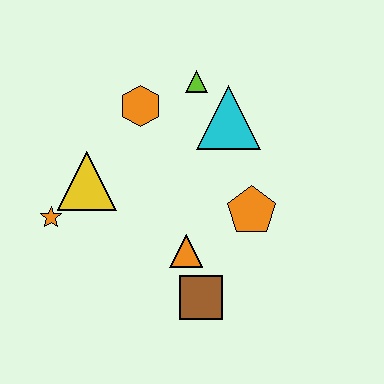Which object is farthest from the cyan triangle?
The orange star is farthest from the cyan triangle.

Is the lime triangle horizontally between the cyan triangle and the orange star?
Yes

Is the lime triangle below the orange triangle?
No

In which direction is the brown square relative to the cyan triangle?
The brown square is below the cyan triangle.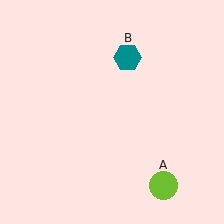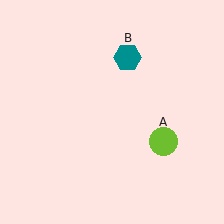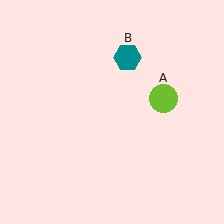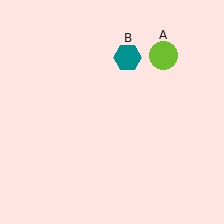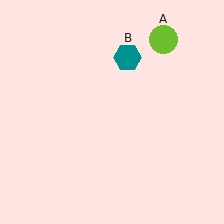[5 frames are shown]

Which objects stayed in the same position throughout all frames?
Teal hexagon (object B) remained stationary.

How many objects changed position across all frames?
1 object changed position: lime circle (object A).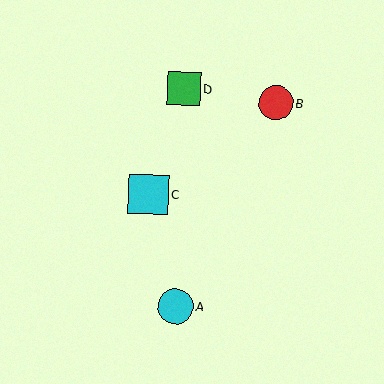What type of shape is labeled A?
Shape A is a cyan circle.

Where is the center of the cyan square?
The center of the cyan square is at (148, 194).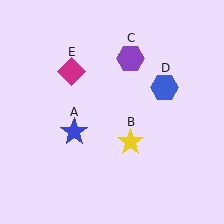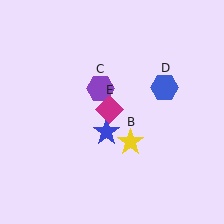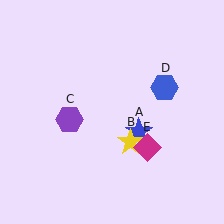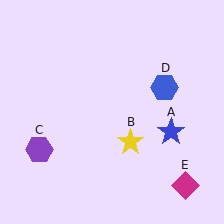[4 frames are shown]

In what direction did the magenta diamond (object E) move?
The magenta diamond (object E) moved down and to the right.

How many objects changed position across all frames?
3 objects changed position: blue star (object A), purple hexagon (object C), magenta diamond (object E).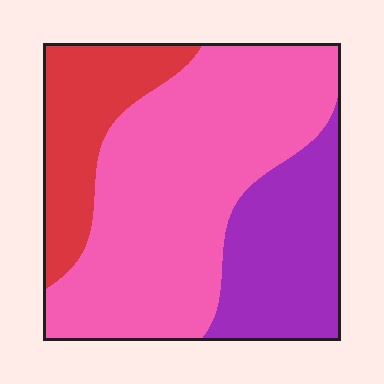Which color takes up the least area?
Red, at roughly 20%.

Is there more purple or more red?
Purple.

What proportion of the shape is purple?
Purple covers about 25% of the shape.